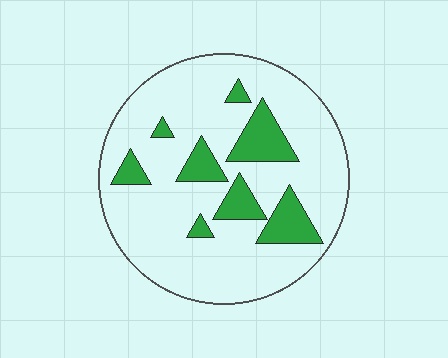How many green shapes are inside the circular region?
8.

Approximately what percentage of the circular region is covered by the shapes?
Approximately 20%.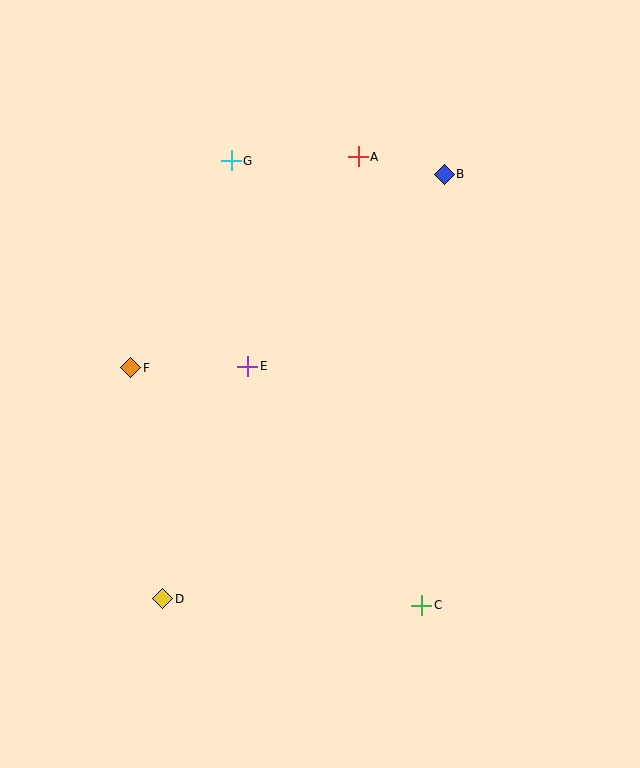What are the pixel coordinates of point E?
Point E is at (248, 366).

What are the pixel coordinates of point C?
Point C is at (422, 605).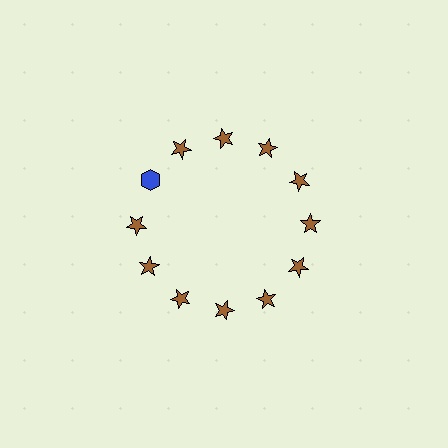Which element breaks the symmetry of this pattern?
The blue hexagon at roughly the 10 o'clock position breaks the symmetry. All other shapes are brown stars.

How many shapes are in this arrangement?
There are 12 shapes arranged in a ring pattern.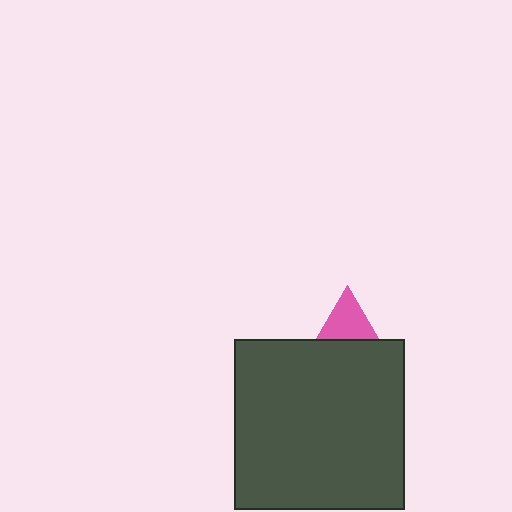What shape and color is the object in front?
The object in front is a dark gray square.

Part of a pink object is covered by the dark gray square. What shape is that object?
It is a triangle.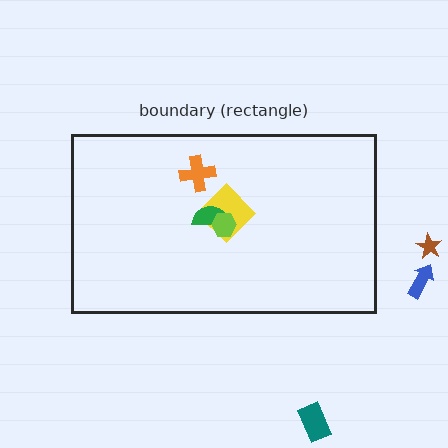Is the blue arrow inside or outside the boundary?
Outside.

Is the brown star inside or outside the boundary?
Outside.